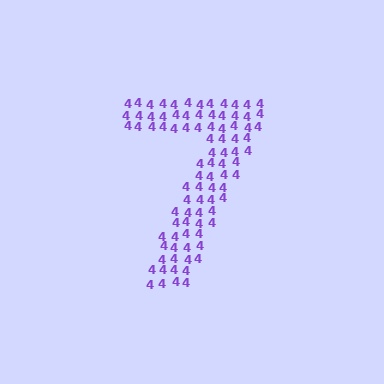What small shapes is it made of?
It is made of small digit 4's.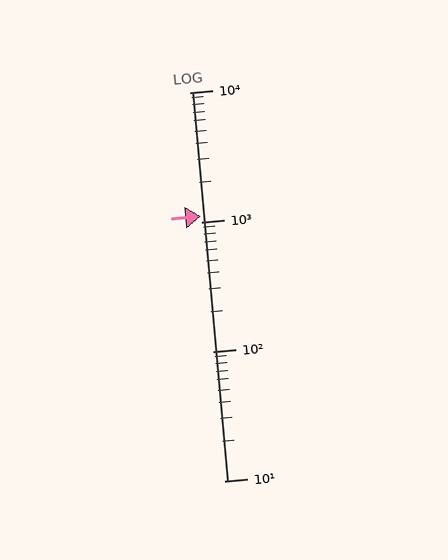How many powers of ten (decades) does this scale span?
The scale spans 3 decades, from 10 to 10000.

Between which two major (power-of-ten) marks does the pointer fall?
The pointer is between 1000 and 10000.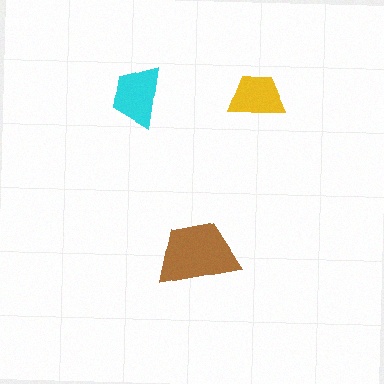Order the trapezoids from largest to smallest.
the brown one, the cyan one, the yellow one.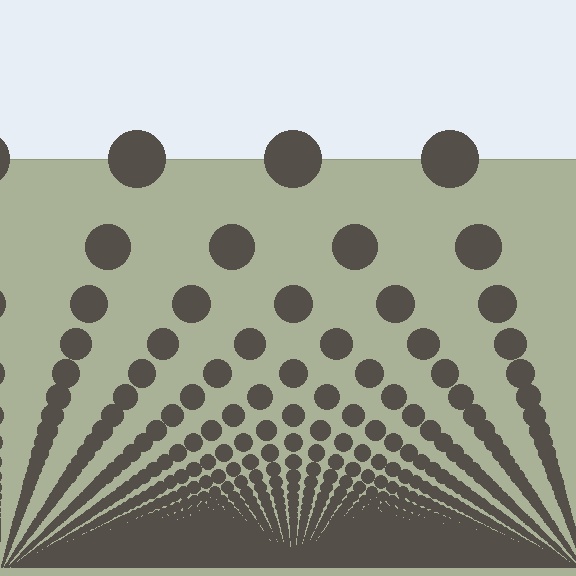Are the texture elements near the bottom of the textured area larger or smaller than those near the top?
Smaller. The gradient is inverted — elements near the bottom are smaller and denser.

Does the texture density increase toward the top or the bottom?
Density increases toward the bottom.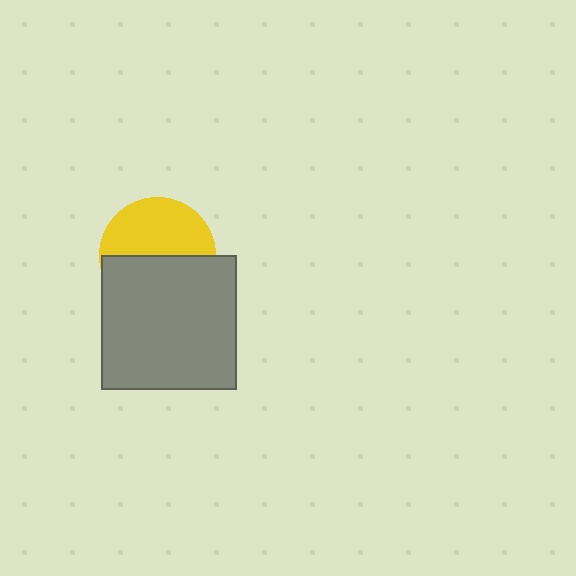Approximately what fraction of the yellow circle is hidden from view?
Roughly 50% of the yellow circle is hidden behind the gray square.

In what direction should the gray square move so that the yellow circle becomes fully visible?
The gray square should move down. That is the shortest direction to clear the overlap and leave the yellow circle fully visible.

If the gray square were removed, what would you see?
You would see the complete yellow circle.